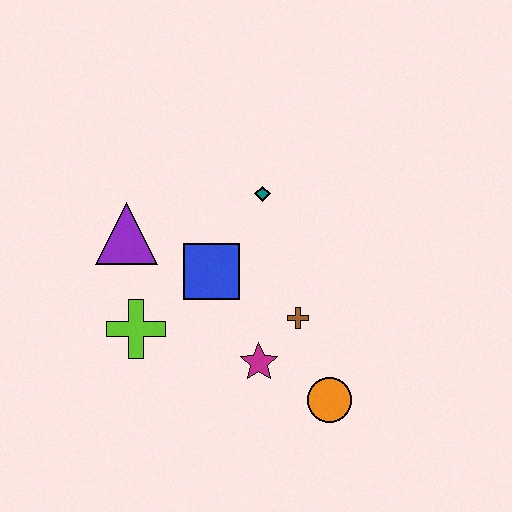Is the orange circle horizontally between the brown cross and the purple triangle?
No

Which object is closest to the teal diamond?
The blue square is closest to the teal diamond.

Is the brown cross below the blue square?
Yes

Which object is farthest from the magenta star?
The purple triangle is farthest from the magenta star.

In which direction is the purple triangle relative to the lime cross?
The purple triangle is above the lime cross.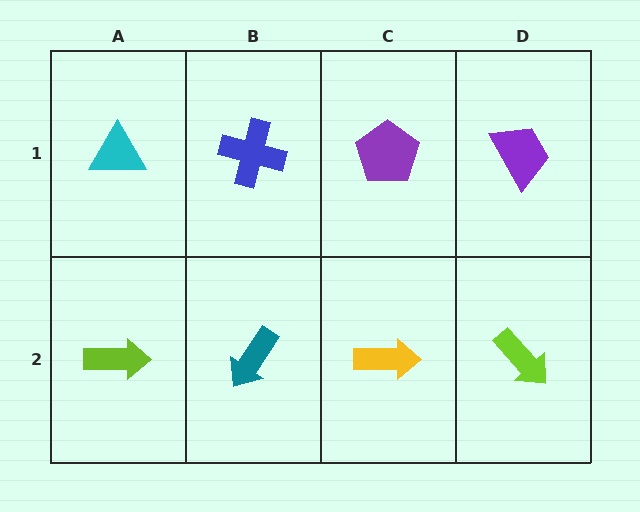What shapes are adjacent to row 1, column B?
A teal arrow (row 2, column B), a cyan triangle (row 1, column A), a purple pentagon (row 1, column C).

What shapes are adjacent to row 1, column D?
A lime arrow (row 2, column D), a purple pentagon (row 1, column C).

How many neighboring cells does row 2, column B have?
3.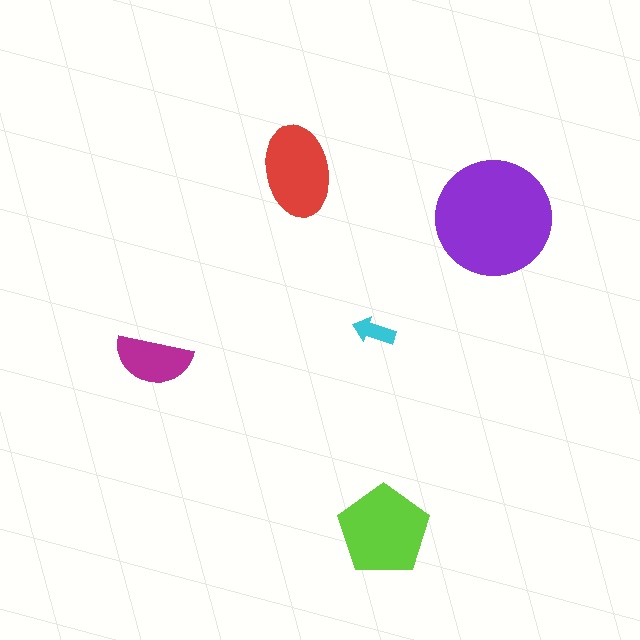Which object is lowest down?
The lime pentagon is bottommost.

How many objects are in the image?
There are 5 objects in the image.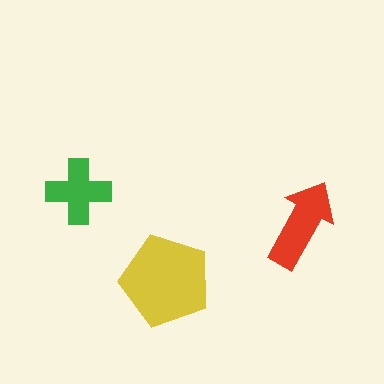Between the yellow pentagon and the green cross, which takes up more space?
The yellow pentagon.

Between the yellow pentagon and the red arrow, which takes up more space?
The yellow pentagon.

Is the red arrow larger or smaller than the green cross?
Larger.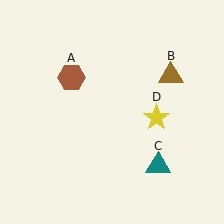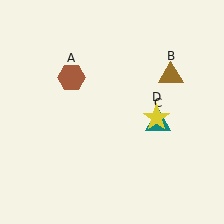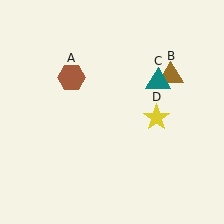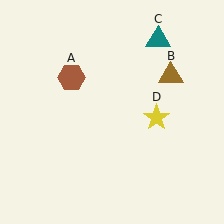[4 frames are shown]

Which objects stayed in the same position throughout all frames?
Brown hexagon (object A) and brown triangle (object B) and yellow star (object D) remained stationary.